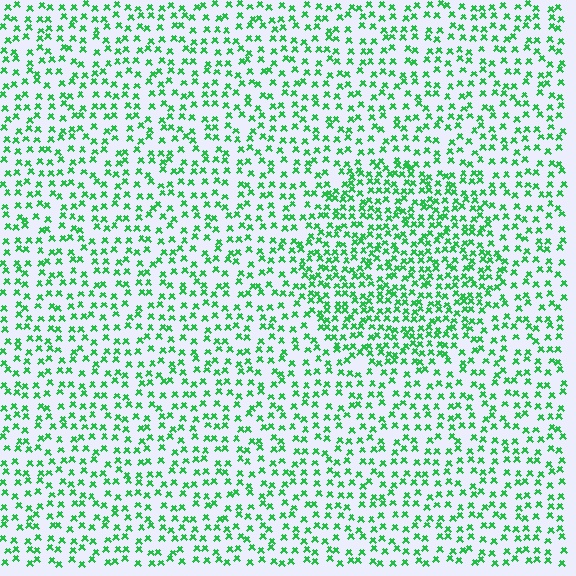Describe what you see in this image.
The image contains small green elements arranged at two different densities. A circle-shaped region is visible where the elements are more densely packed than the surrounding area.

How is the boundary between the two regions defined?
The boundary is defined by a change in element density (approximately 1.7x ratio). All elements are the same color, size, and shape.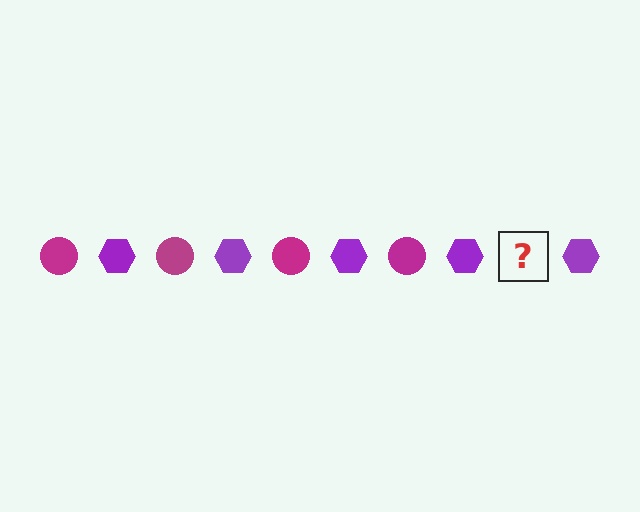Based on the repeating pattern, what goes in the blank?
The blank should be a magenta circle.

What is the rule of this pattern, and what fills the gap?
The rule is that the pattern alternates between magenta circle and purple hexagon. The gap should be filled with a magenta circle.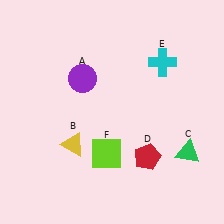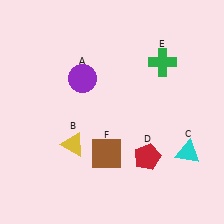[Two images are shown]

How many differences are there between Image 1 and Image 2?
There are 3 differences between the two images.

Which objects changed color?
C changed from green to cyan. E changed from cyan to green. F changed from lime to brown.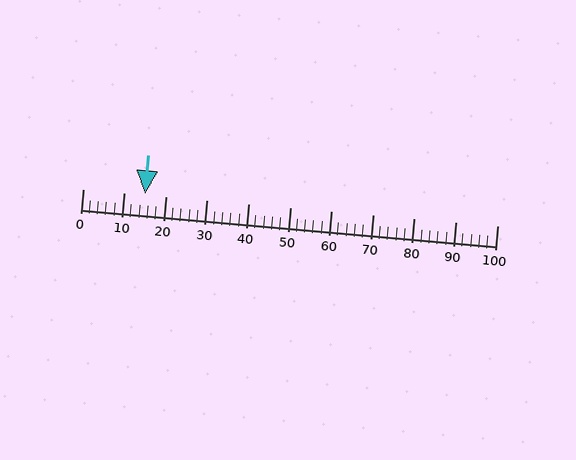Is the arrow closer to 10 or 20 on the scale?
The arrow is closer to 20.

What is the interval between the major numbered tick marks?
The major tick marks are spaced 10 units apart.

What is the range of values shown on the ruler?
The ruler shows values from 0 to 100.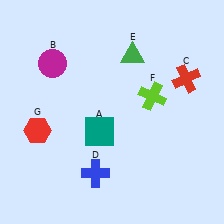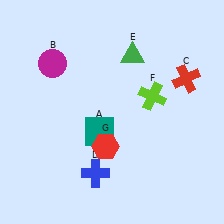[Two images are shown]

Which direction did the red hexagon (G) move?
The red hexagon (G) moved right.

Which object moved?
The red hexagon (G) moved right.